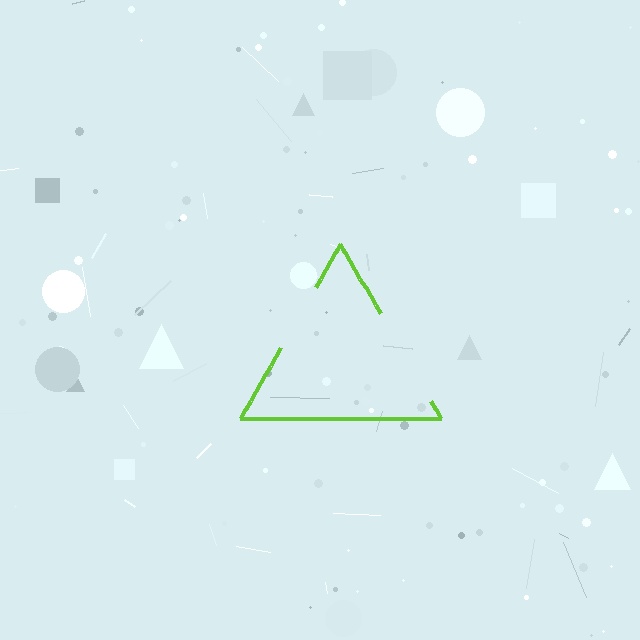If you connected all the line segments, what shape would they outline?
They would outline a triangle.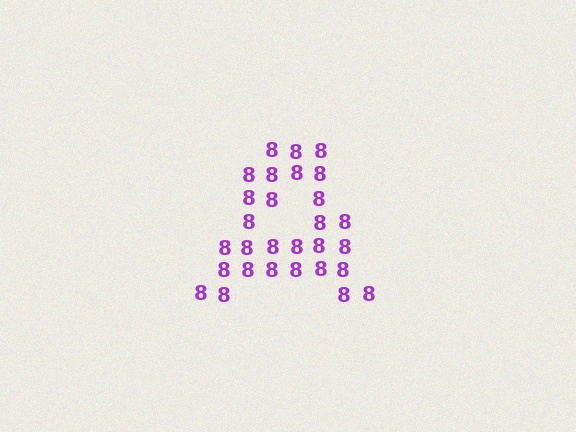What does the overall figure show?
The overall figure shows the letter A.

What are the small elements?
The small elements are digit 8's.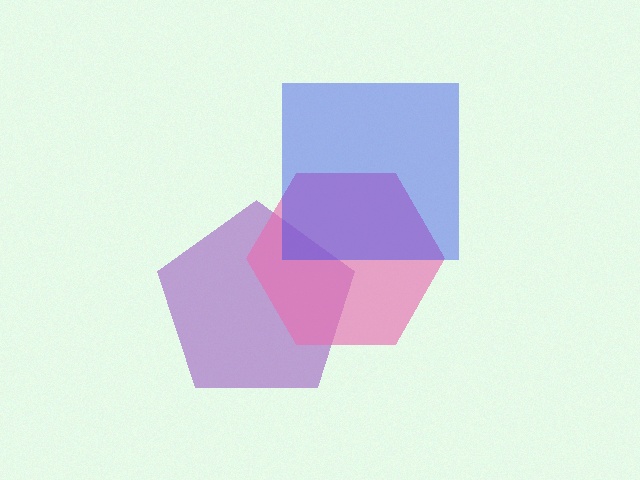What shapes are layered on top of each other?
The layered shapes are: a purple pentagon, a pink hexagon, a blue square.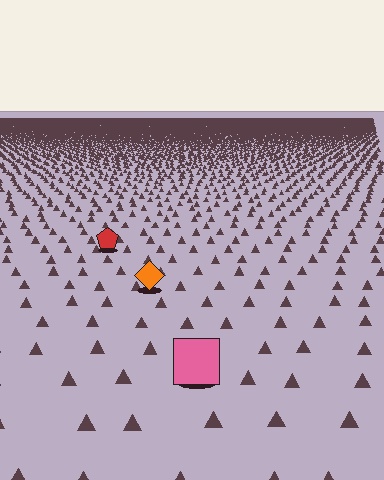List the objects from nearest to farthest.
From nearest to farthest: the pink square, the orange diamond, the red pentagon.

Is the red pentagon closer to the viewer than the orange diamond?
No. The orange diamond is closer — you can tell from the texture gradient: the ground texture is coarser near it.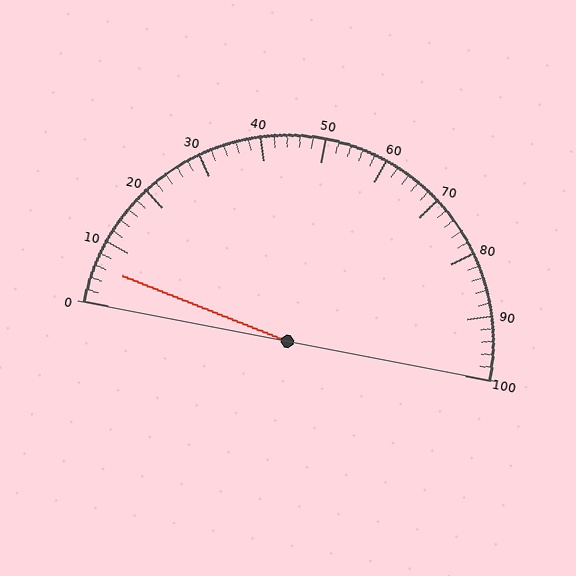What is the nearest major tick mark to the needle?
The nearest major tick mark is 10.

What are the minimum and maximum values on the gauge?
The gauge ranges from 0 to 100.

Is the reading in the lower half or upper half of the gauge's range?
The reading is in the lower half of the range (0 to 100).